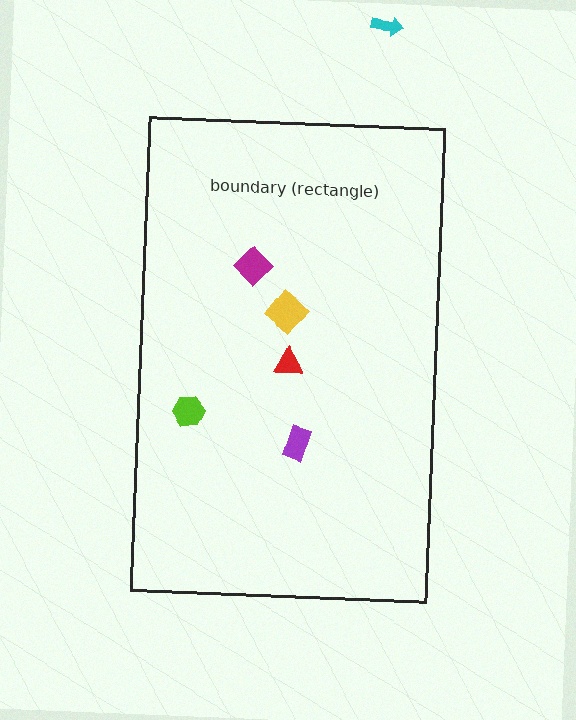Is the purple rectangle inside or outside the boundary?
Inside.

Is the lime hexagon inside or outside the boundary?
Inside.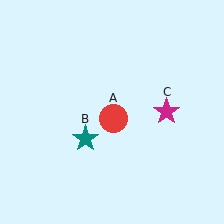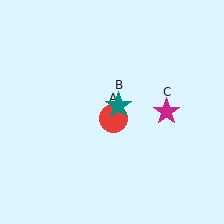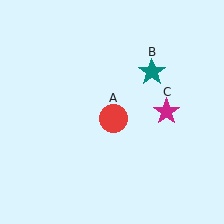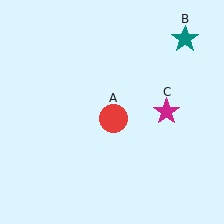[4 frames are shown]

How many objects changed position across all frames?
1 object changed position: teal star (object B).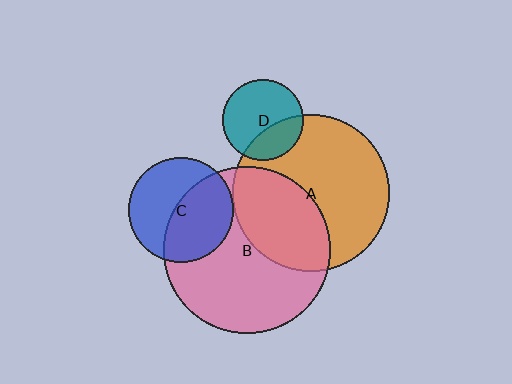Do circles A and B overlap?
Yes.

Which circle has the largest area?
Circle B (pink).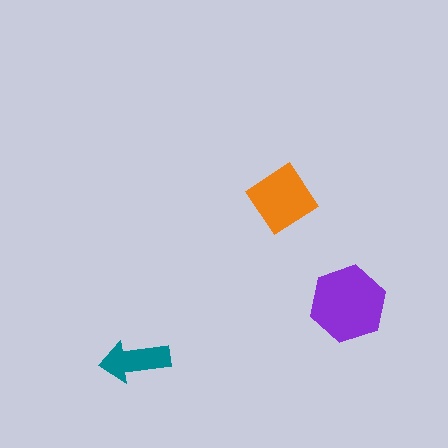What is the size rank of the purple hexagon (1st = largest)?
1st.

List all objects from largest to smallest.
The purple hexagon, the orange diamond, the teal arrow.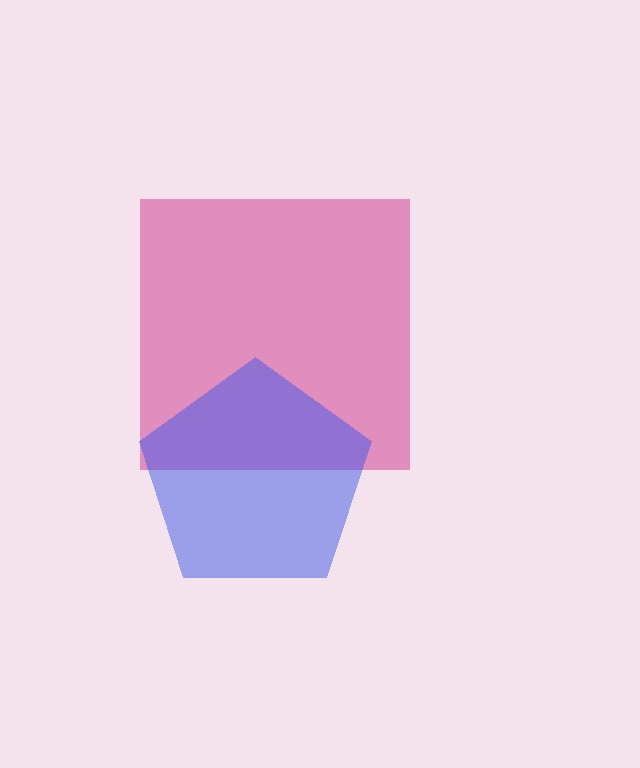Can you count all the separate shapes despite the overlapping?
Yes, there are 2 separate shapes.